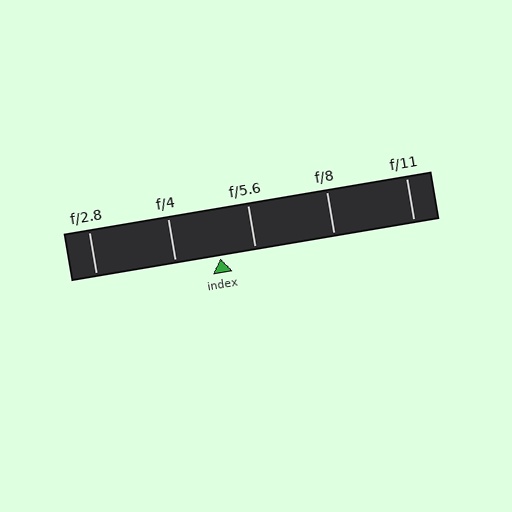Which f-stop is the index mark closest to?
The index mark is closest to f/5.6.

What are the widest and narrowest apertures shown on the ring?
The widest aperture shown is f/2.8 and the narrowest is f/11.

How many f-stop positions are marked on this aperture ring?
There are 5 f-stop positions marked.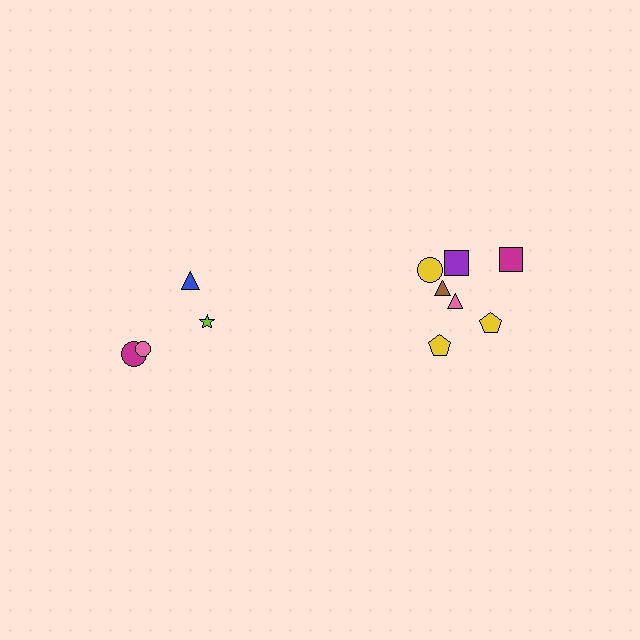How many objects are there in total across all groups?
There are 11 objects.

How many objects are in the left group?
There are 4 objects.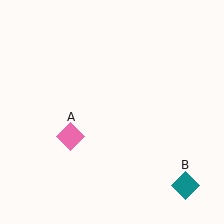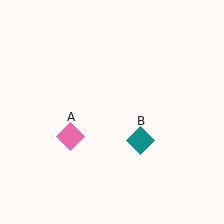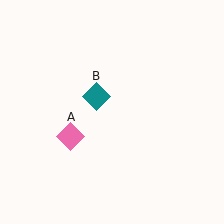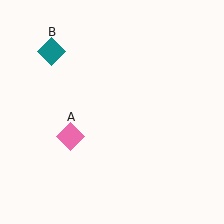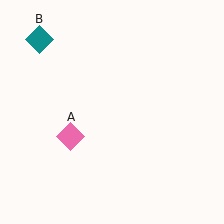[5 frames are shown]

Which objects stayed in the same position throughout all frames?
Pink diamond (object A) remained stationary.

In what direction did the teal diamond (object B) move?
The teal diamond (object B) moved up and to the left.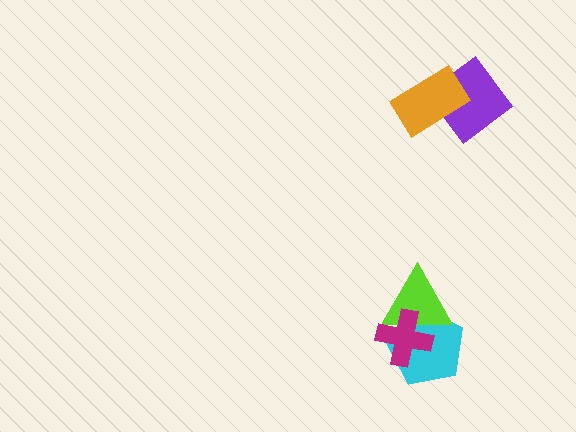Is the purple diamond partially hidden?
Yes, it is partially covered by another shape.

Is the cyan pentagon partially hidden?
Yes, it is partially covered by another shape.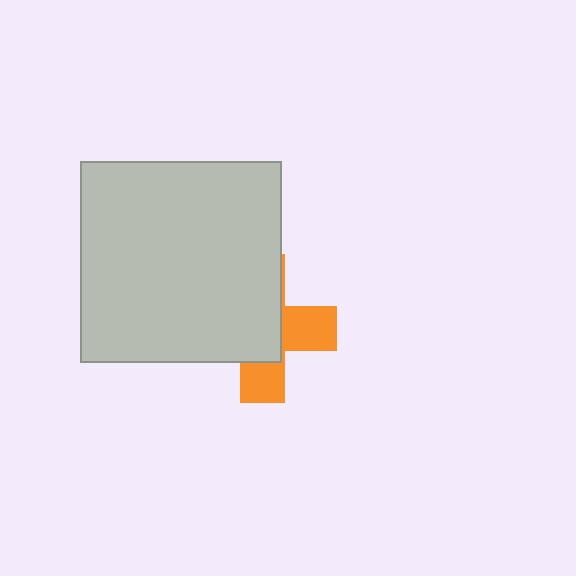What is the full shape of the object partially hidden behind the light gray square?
The partially hidden object is an orange cross.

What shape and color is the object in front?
The object in front is a light gray square.